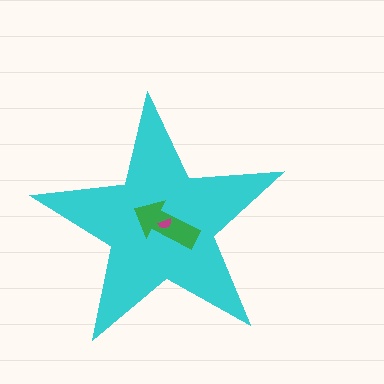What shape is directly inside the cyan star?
The green arrow.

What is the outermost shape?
The cyan star.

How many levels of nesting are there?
3.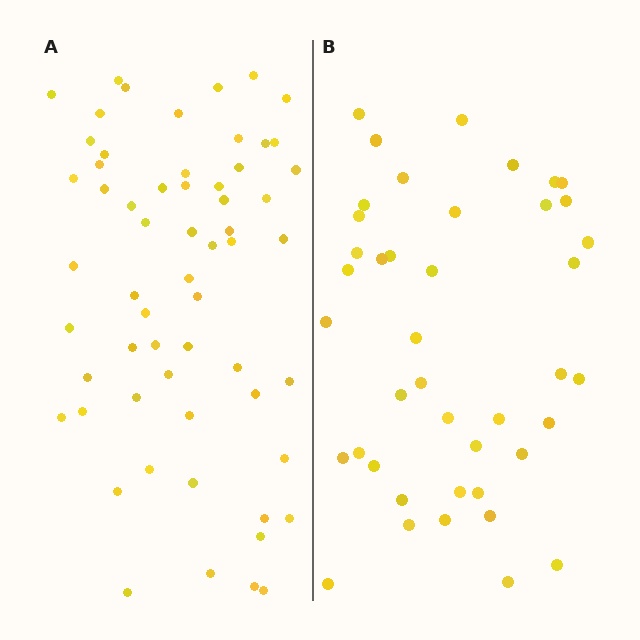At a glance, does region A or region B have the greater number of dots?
Region A (the left region) has more dots.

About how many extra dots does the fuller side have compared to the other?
Region A has approximately 20 more dots than region B.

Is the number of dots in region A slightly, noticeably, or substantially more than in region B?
Region A has noticeably more, but not dramatically so. The ratio is roughly 1.4 to 1.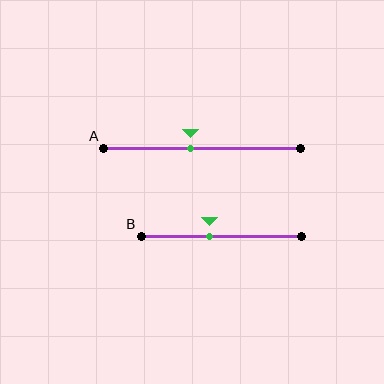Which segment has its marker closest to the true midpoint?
Segment A has its marker closest to the true midpoint.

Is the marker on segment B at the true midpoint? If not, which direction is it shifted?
No, the marker on segment B is shifted to the left by about 7% of the segment length.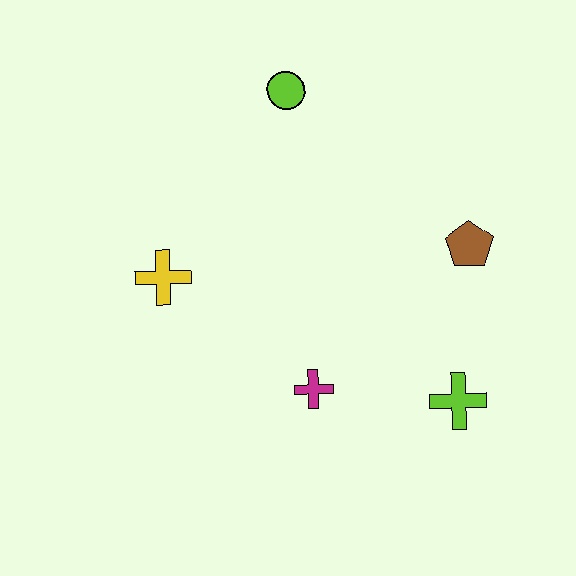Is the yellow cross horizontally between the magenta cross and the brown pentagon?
No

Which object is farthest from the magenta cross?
The lime circle is farthest from the magenta cross.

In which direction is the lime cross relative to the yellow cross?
The lime cross is to the right of the yellow cross.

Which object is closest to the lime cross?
The magenta cross is closest to the lime cross.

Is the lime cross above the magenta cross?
No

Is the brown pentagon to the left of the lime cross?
No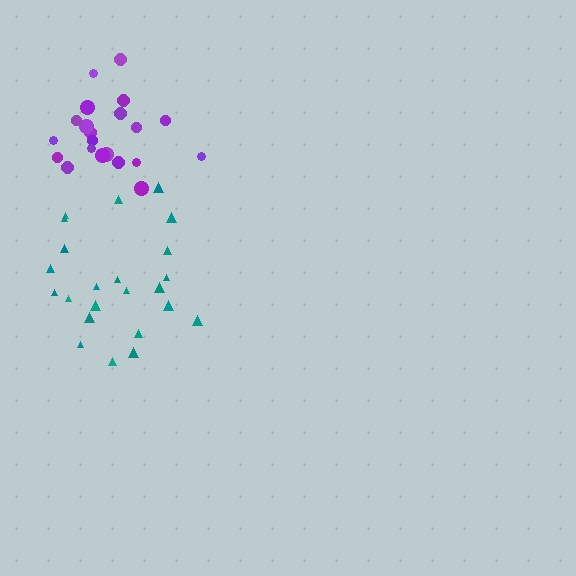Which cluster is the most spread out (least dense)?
Teal.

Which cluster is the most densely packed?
Purple.